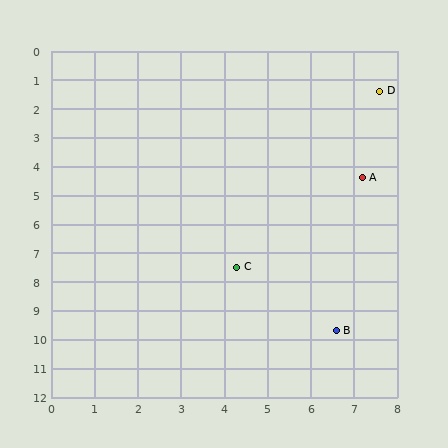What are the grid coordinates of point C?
Point C is at approximately (4.3, 7.5).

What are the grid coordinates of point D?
Point D is at approximately (7.6, 1.4).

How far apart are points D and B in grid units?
Points D and B are about 8.4 grid units apart.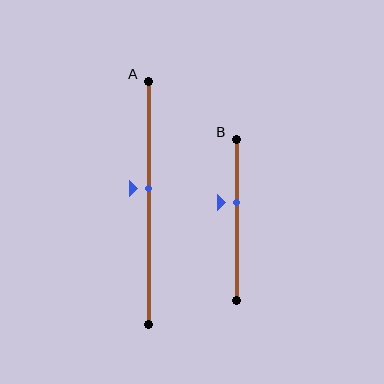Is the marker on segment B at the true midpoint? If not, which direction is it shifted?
No, the marker on segment B is shifted upward by about 11% of the segment length.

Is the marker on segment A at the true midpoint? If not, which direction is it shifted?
No, the marker on segment A is shifted upward by about 6% of the segment length.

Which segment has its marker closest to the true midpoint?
Segment A has its marker closest to the true midpoint.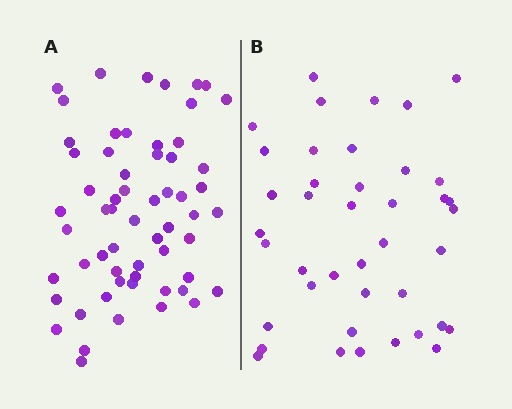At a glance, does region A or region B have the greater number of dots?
Region A (the left region) has more dots.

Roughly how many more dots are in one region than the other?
Region A has approximately 20 more dots than region B.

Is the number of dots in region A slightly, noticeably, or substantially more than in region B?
Region A has substantially more. The ratio is roughly 1.5 to 1.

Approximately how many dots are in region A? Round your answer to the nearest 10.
About 60 dots.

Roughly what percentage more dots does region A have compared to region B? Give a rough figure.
About 45% more.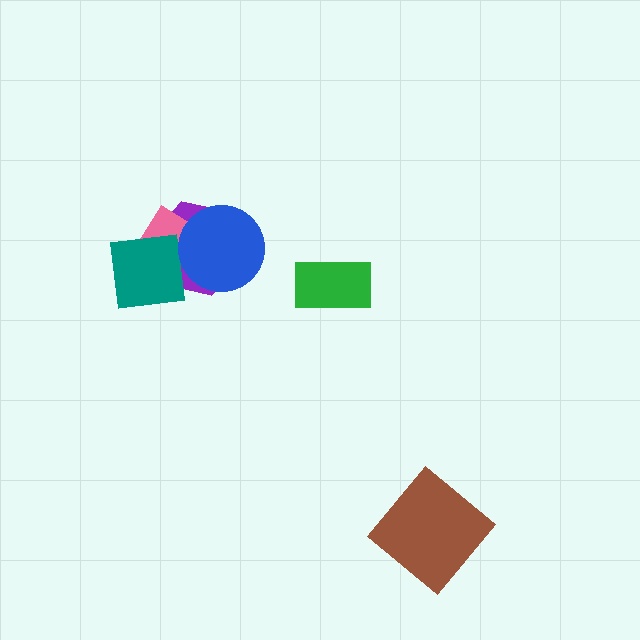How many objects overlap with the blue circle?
2 objects overlap with the blue circle.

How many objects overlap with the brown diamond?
0 objects overlap with the brown diamond.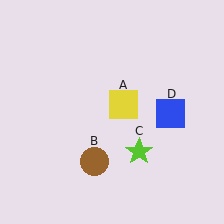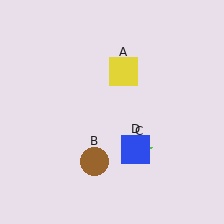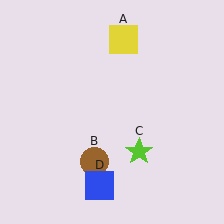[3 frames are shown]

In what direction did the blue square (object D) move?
The blue square (object D) moved down and to the left.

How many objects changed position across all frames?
2 objects changed position: yellow square (object A), blue square (object D).